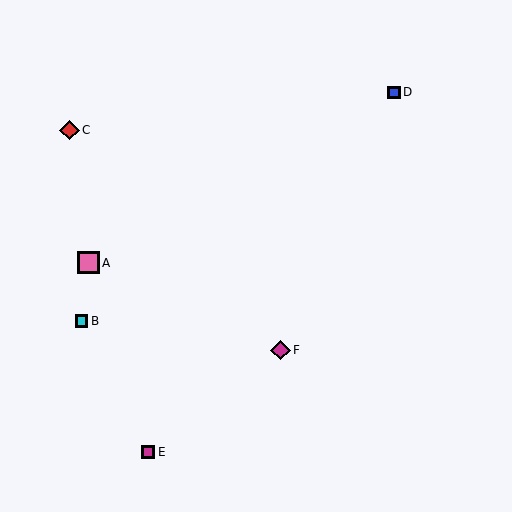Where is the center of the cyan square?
The center of the cyan square is at (81, 321).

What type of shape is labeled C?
Shape C is a red diamond.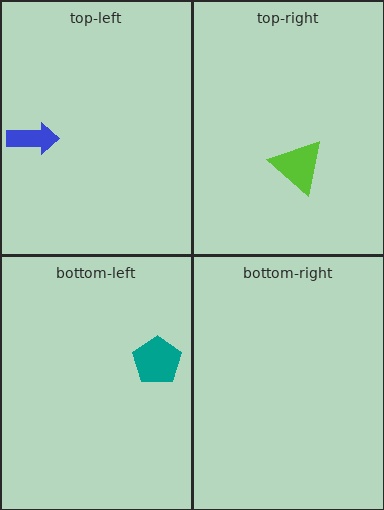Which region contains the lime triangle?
The top-right region.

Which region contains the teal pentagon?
The bottom-left region.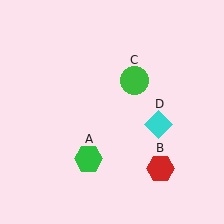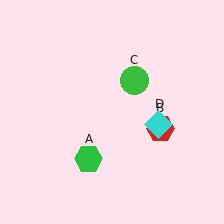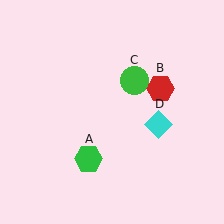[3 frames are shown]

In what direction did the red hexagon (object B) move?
The red hexagon (object B) moved up.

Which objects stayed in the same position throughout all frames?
Green hexagon (object A) and green circle (object C) and cyan diamond (object D) remained stationary.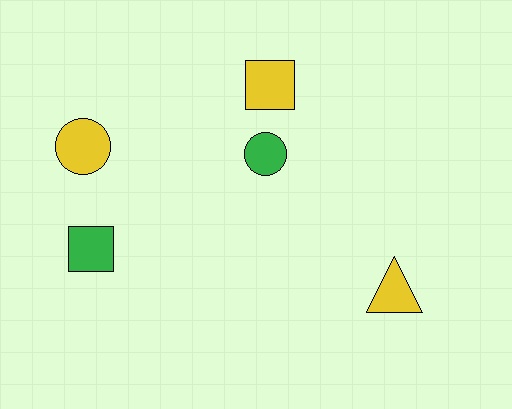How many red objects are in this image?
There are no red objects.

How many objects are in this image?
There are 5 objects.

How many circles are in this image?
There are 2 circles.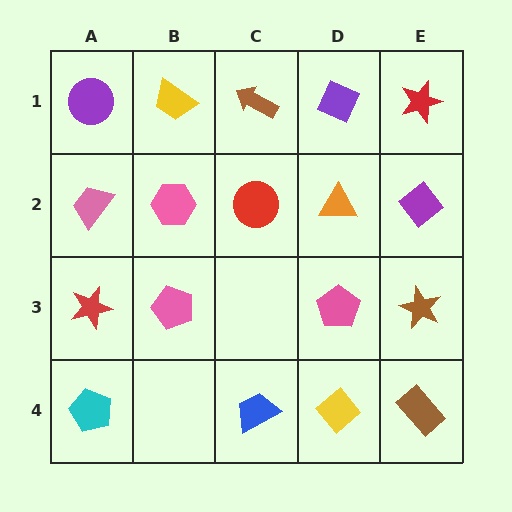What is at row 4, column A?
A cyan pentagon.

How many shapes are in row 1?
5 shapes.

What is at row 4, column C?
A blue trapezoid.